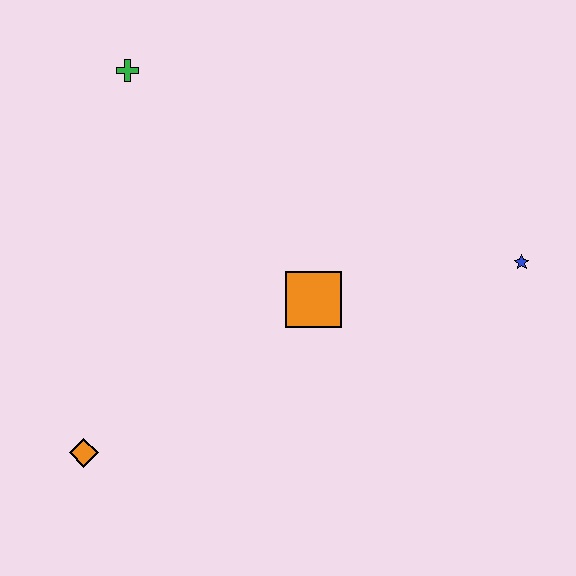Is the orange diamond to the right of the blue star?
No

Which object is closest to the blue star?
The orange square is closest to the blue star.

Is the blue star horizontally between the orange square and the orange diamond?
No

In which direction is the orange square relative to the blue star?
The orange square is to the left of the blue star.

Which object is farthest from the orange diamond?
The blue star is farthest from the orange diamond.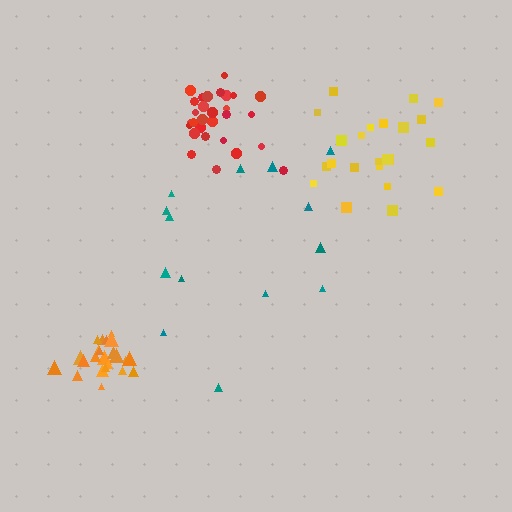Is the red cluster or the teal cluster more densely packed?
Red.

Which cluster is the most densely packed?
Orange.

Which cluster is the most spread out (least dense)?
Teal.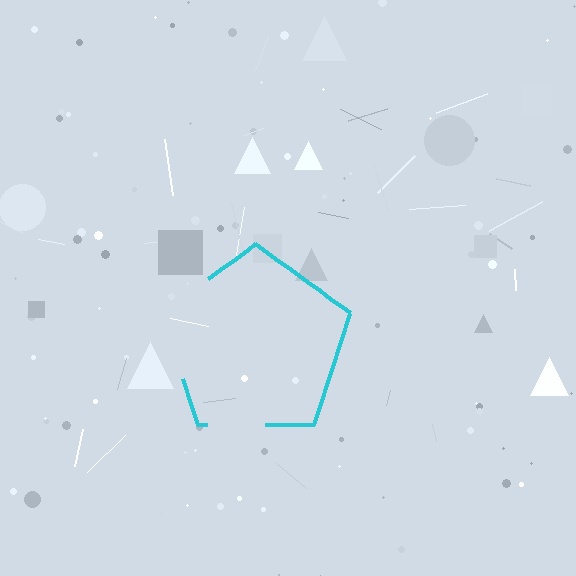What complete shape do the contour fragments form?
The contour fragments form a pentagon.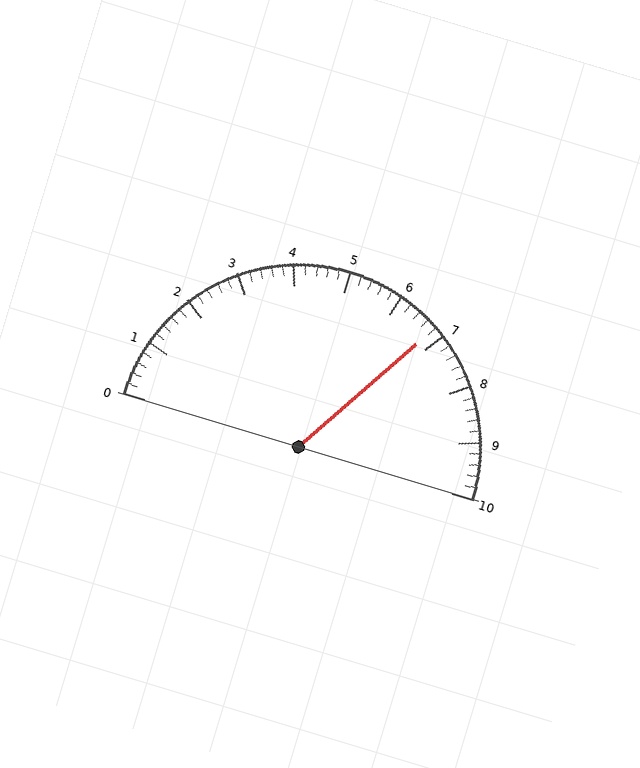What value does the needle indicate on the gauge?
The needle indicates approximately 6.8.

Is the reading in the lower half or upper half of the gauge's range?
The reading is in the upper half of the range (0 to 10).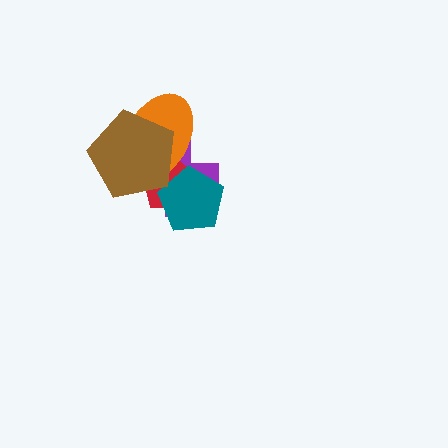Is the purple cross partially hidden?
Yes, it is partially covered by another shape.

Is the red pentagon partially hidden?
Yes, it is partially covered by another shape.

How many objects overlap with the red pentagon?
4 objects overlap with the red pentagon.